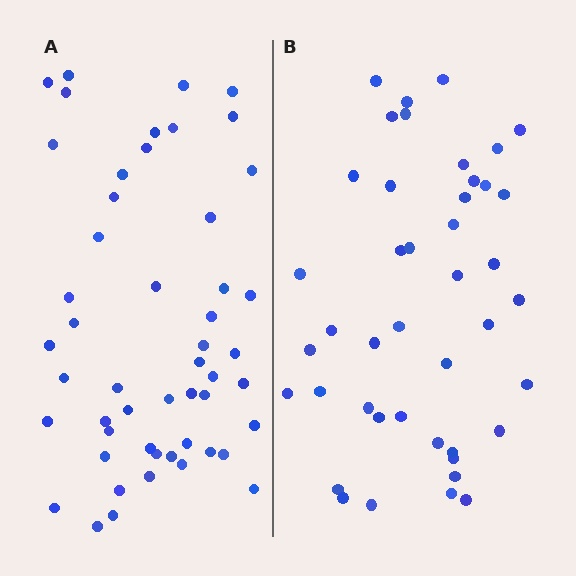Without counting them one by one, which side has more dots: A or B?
Region A (the left region) has more dots.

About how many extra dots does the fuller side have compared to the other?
Region A has roughly 8 or so more dots than region B.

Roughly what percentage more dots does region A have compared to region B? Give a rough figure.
About 20% more.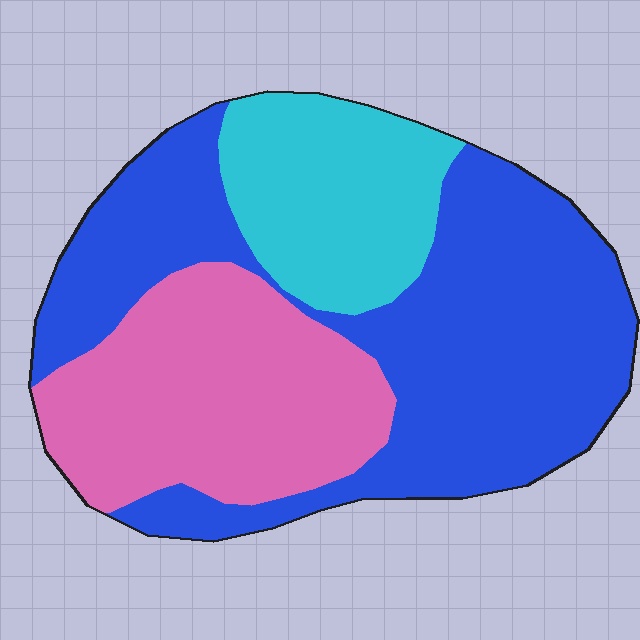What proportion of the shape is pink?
Pink takes up about one third (1/3) of the shape.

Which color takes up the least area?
Cyan, at roughly 20%.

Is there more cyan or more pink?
Pink.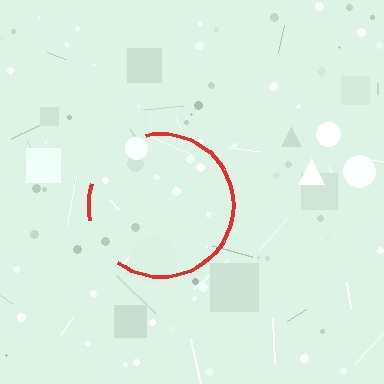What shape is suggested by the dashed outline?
The dashed outline suggests a circle.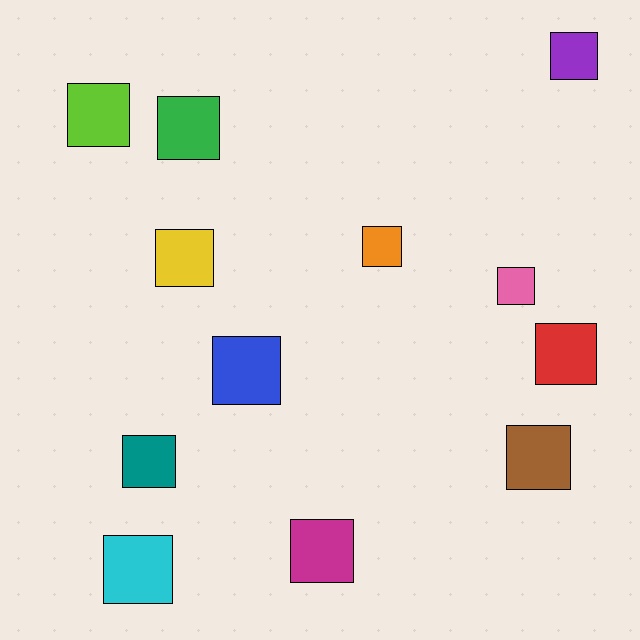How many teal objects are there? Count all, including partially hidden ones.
There is 1 teal object.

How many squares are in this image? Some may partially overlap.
There are 12 squares.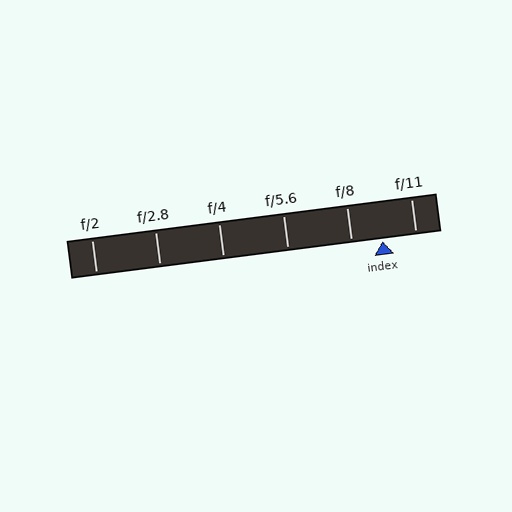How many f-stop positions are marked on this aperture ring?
There are 6 f-stop positions marked.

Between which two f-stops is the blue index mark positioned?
The index mark is between f/8 and f/11.